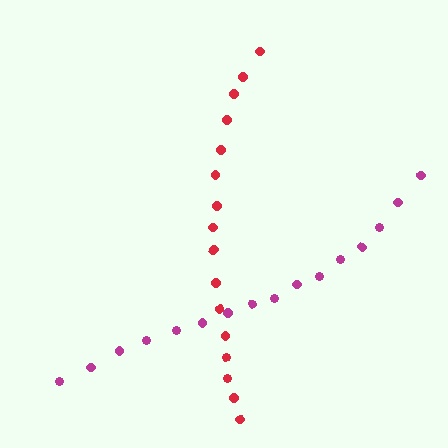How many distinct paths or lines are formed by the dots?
There are 2 distinct paths.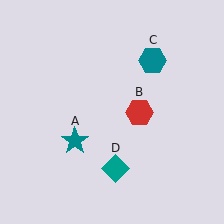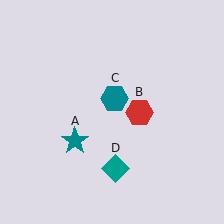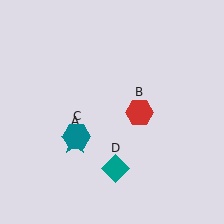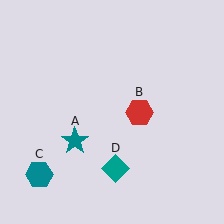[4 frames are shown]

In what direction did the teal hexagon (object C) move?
The teal hexagon (object C) moved down and to the left.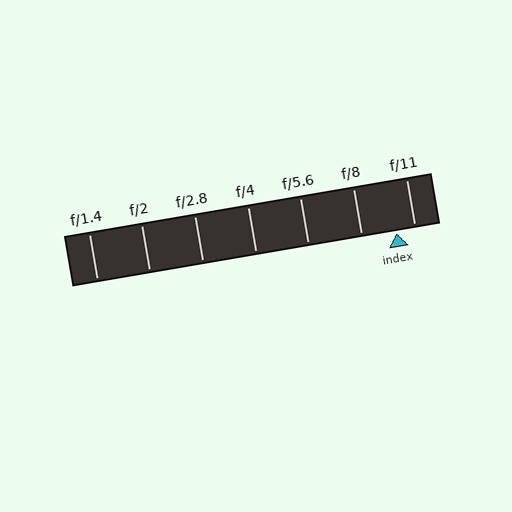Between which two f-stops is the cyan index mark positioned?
The index mark is between f/8 and f/11.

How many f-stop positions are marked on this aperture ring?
There are 7 f-stop positions marked.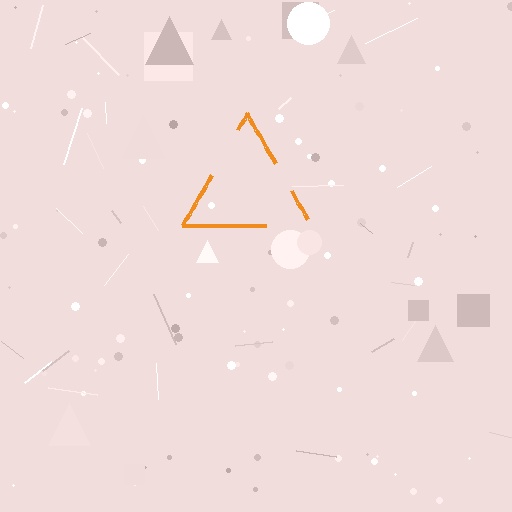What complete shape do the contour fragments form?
The contour fragments form a triangle.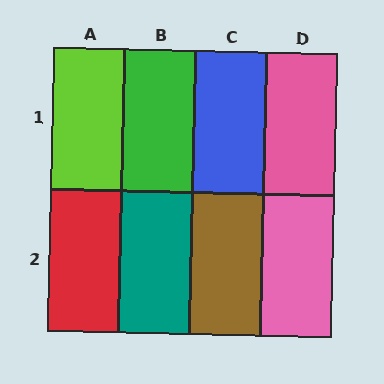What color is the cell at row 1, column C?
Blue.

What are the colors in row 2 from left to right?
Red, teal, brown, pink.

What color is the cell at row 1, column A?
Lime.